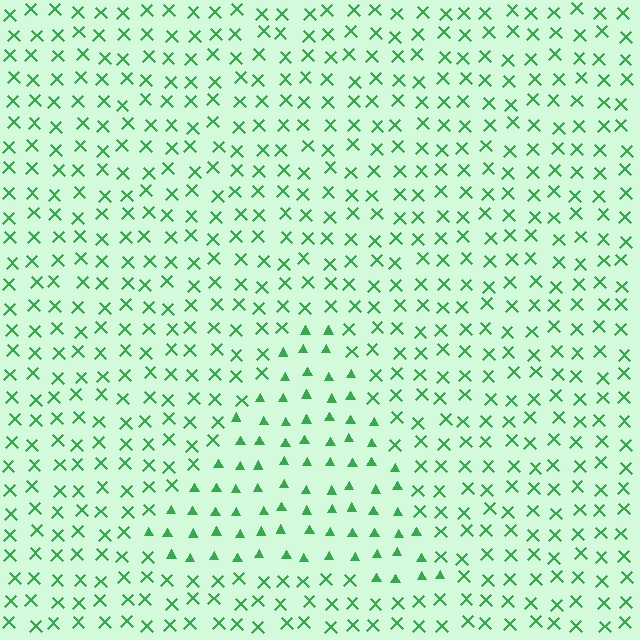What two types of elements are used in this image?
The image uses triangles inside the triangle region and X marks outside it.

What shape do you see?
I see a triangle.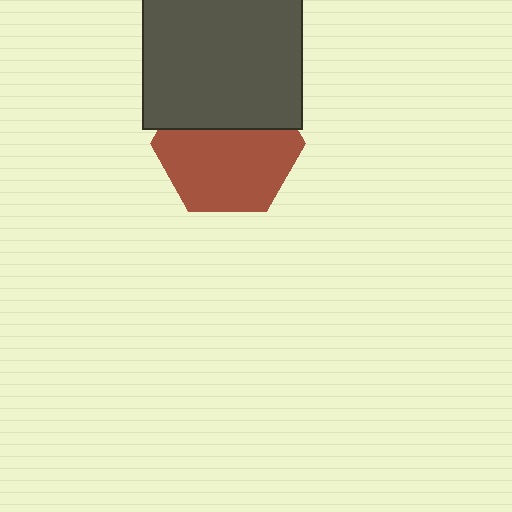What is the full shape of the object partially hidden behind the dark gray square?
The partially hidden object is a brown hexagon.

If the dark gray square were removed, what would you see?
You would see the complete brown hexagon.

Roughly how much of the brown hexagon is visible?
About half of it is visible (roughly 63%).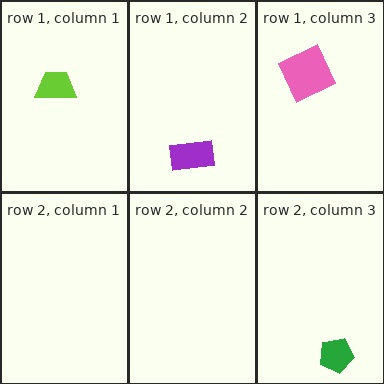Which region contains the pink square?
The row 1, column 3 region.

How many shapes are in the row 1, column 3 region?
1.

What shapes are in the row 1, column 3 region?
The pink square.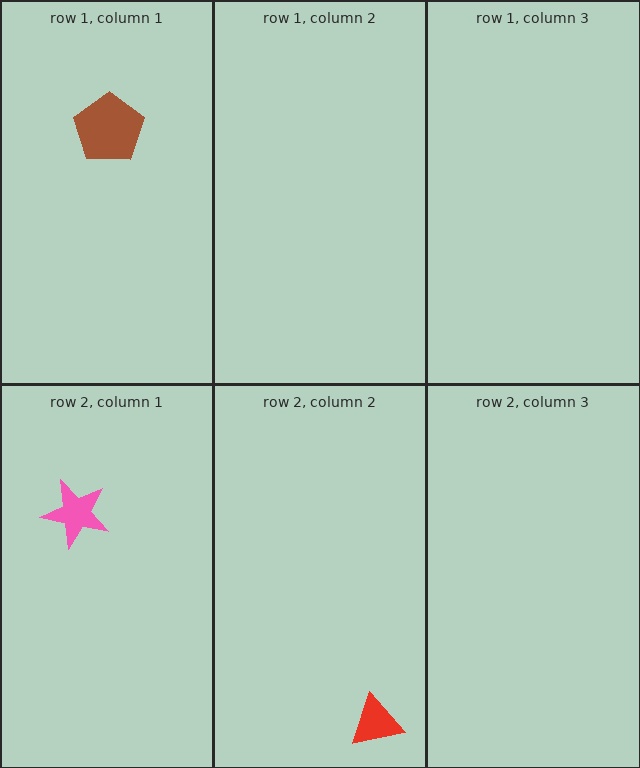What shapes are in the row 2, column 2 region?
The red triangle.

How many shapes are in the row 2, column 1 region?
1.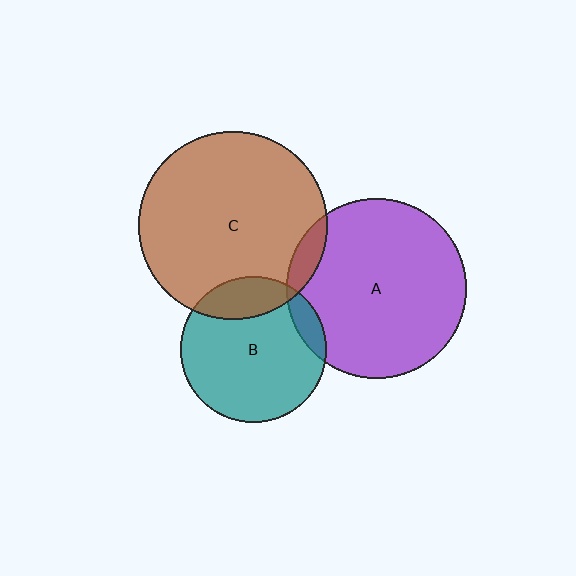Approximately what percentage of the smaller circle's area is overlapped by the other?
Approximately 10%.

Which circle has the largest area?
Circle C (brown).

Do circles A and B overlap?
Yes.